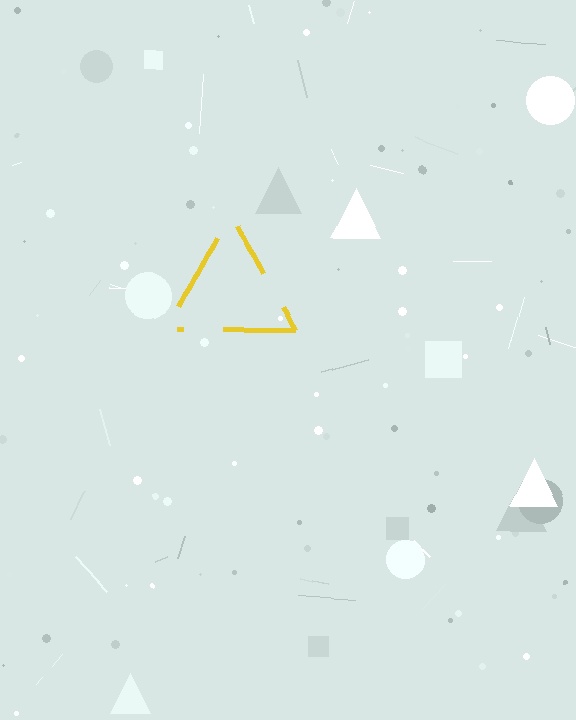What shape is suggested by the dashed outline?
The dashed outline suggests a triangle.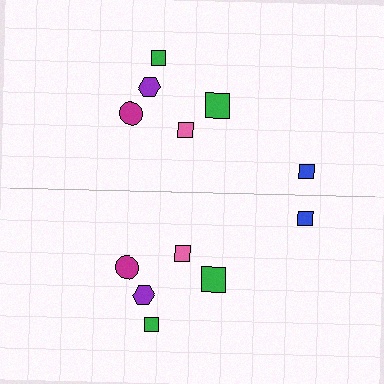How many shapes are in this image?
There are 12 shapes in this image.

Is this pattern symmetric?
Yes, this pattern has bilateral (reflection) symmetry.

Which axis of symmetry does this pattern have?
The pattern has a horizontal axis of symmetry running through the center of the image.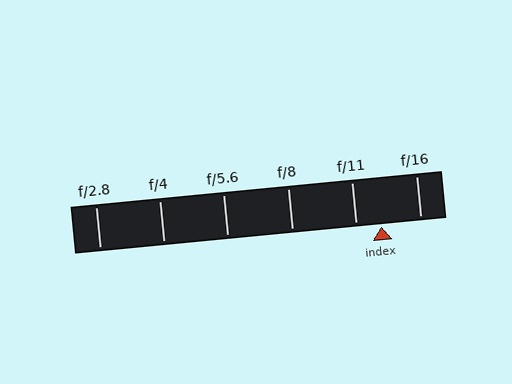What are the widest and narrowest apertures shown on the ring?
The widest aperture shown is f/2.8 and the narrowest is f/16.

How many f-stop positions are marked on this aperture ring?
There are 6 f-stop positions marked.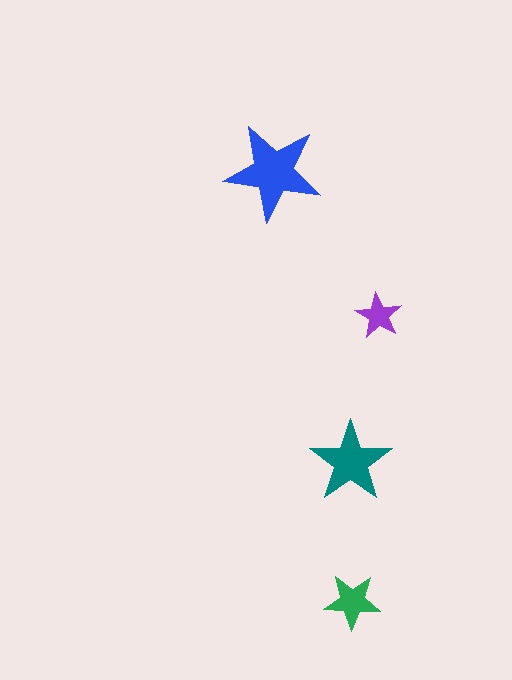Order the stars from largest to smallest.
the blue one, the teal one, the green one, the purple one.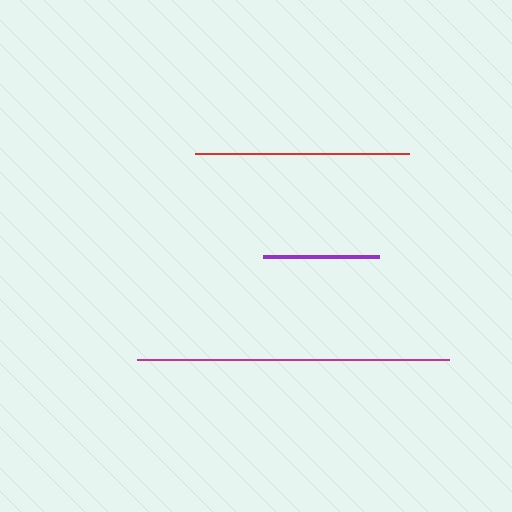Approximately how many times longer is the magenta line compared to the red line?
The magenta line is approximately 1.5 times the length of the red line.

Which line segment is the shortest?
The purple line is the shortest at approximately 115 pixels.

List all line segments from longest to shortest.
From longest to shortest: magenta, red, purple.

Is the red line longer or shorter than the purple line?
The red line is longer than the purple line.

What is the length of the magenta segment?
The magenta segment is approximately 312 pixels long.